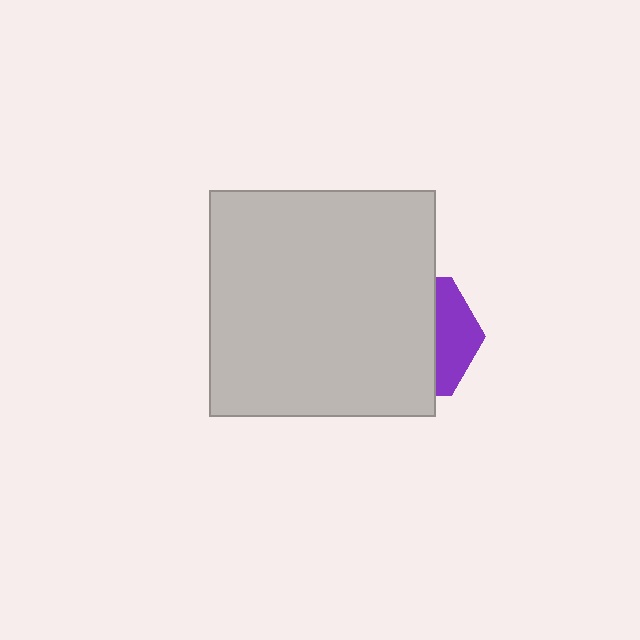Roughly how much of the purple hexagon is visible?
A small part of it is visible (roughly 33%).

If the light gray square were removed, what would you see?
You would see the complete purple hexagon.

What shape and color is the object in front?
The object in front is a light gray square.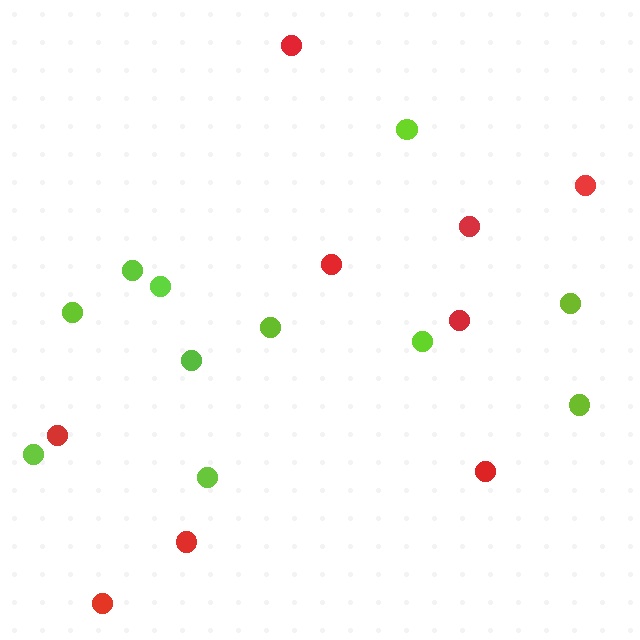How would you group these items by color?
There are 2 groups: one group of red circles (9) and one group of lime circles (11).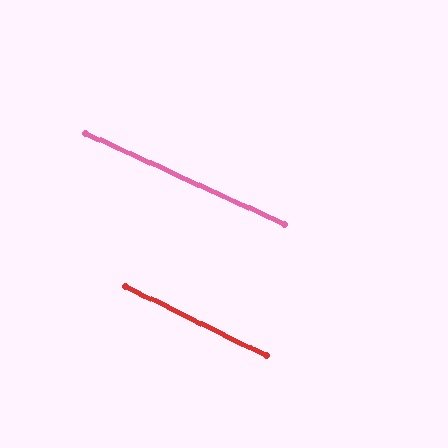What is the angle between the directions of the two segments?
Approximately 2 degrees.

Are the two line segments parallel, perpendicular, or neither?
Parallel — their directions differ by only 1.8°.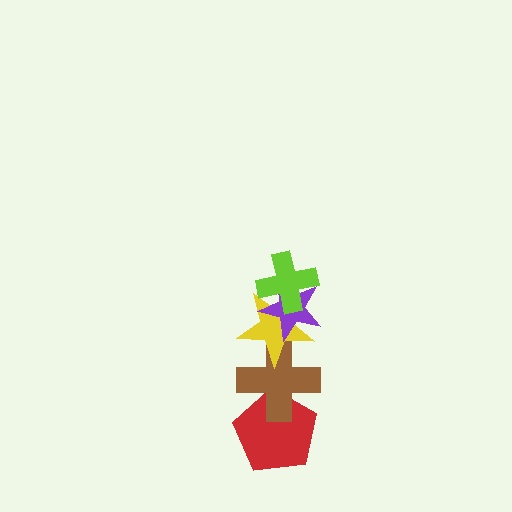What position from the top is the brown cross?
The brown cross is 4th from the top.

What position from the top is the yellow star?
The yellow star is 3rd from the top.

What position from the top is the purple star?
The purple star is 2nd from the top.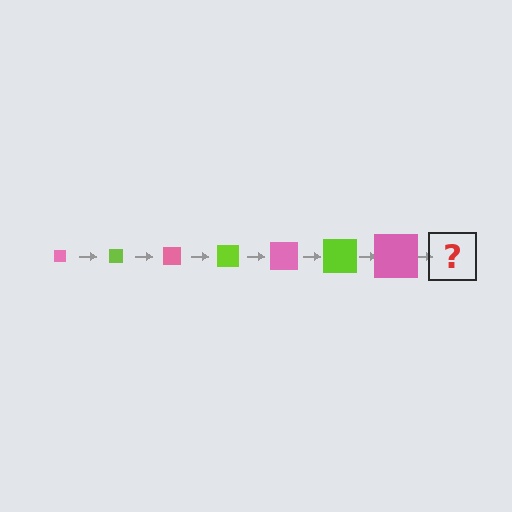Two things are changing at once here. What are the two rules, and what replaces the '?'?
The two rules are that the square grows larger each step and the color cycles through pink and lime. The '?' should be a lime square, larger than the previous one.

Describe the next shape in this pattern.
It should be a lime square, larger than the previous one.